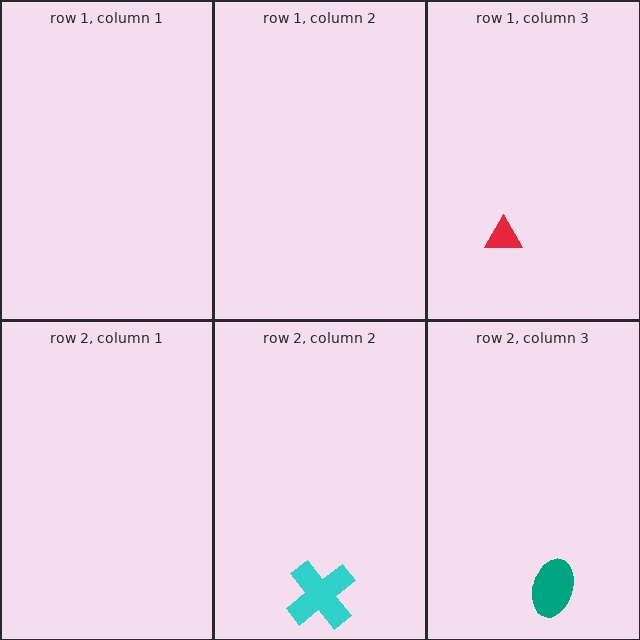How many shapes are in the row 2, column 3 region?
1.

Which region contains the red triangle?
The row 1, column 3 region.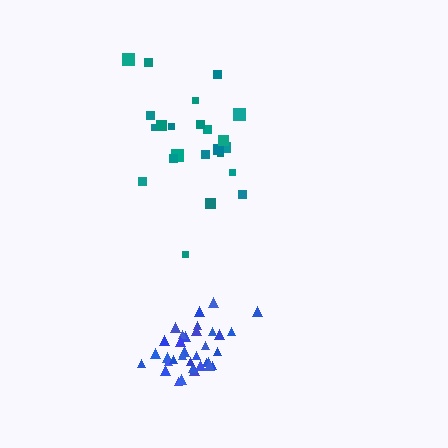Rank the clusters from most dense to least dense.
blue, teal.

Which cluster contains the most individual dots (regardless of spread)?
Blue (34).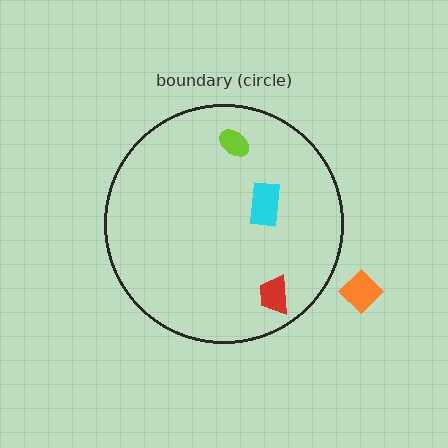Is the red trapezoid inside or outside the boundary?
Inside.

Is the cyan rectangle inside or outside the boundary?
Inside.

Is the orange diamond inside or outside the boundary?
Outside.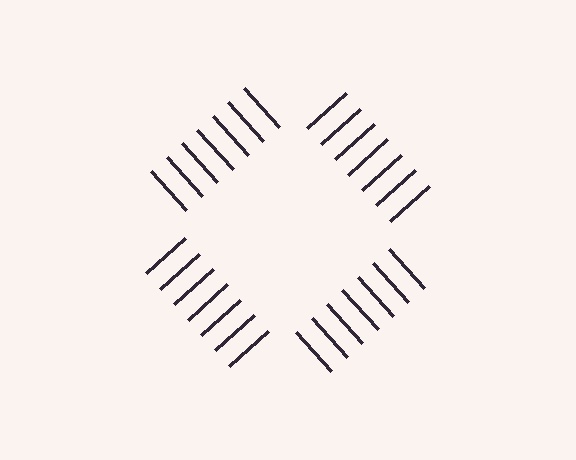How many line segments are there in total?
28 — 7 along each of the 4 edges.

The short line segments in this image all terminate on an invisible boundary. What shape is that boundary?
An illusory square — the line segments terminate on its edges but no continuous stroke is drawn.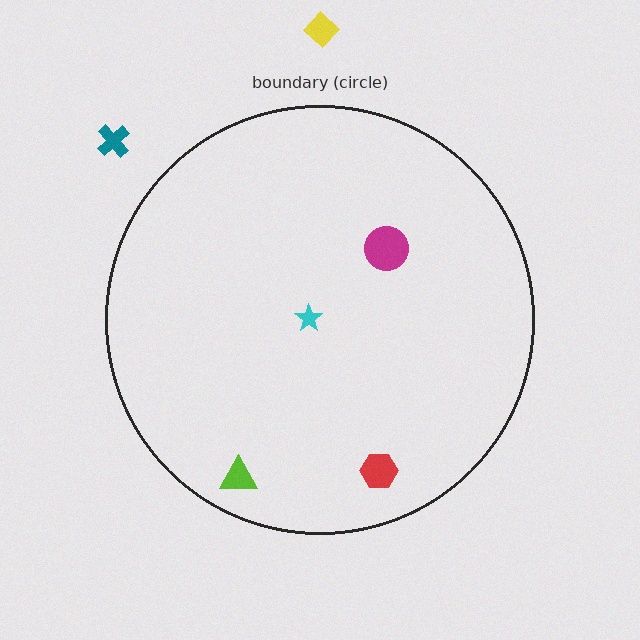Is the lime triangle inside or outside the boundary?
Inside.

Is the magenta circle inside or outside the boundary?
Inside.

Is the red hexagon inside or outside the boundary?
Inside.